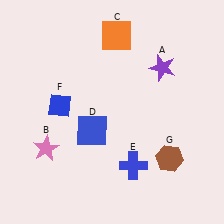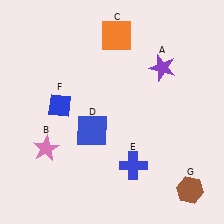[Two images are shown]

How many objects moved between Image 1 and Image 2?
1 object moved between the two images.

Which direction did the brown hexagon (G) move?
The brown hexagon (G) moved down.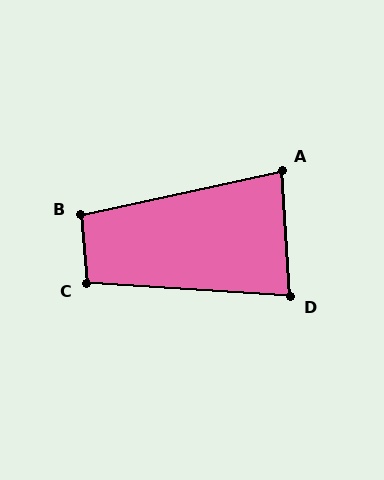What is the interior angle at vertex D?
Approximately 83 degrees (acute).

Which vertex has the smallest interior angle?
A, at approximately 81 degrees.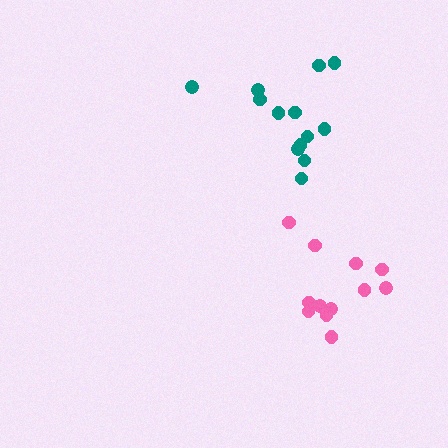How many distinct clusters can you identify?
There are 2 distinct clusters.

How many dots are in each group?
Group 1: 13 dots, Group 2: 12 dots (25 total).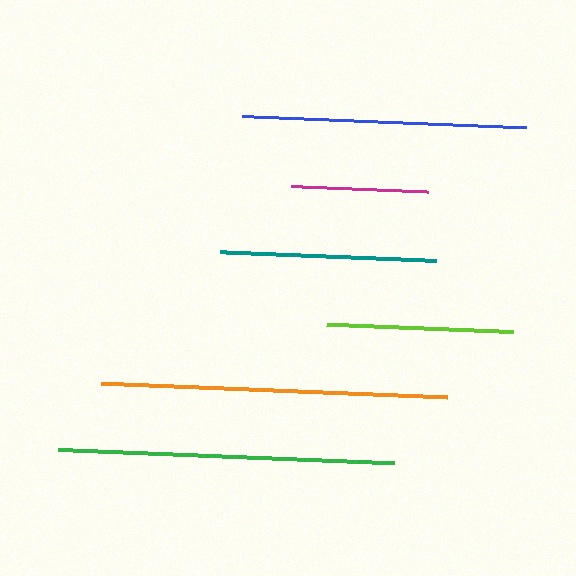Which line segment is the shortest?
The magenta line is the shortest at approximately 137 pixels.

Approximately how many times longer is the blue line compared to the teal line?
The blue line is approximately 1.3 times the length of the teal line.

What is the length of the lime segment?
The lime segment is approximately 187 pixels long.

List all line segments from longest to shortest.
From longest to shortest: orange, green, blue, teal, lime, magenta.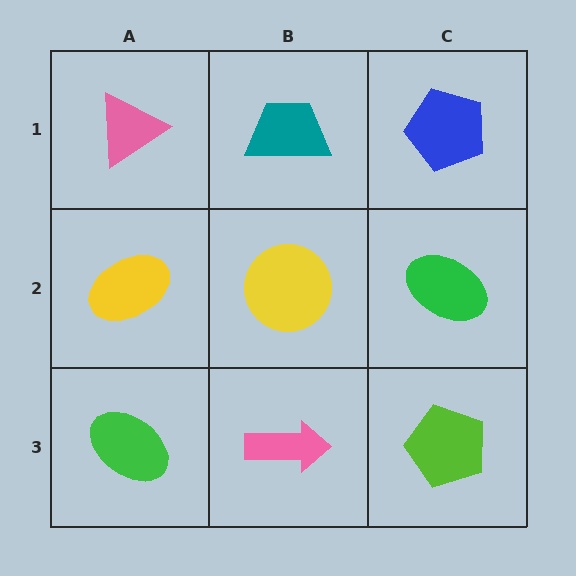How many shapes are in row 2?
3 shapes.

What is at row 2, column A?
A yellow ellipse.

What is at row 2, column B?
A yellow circle.